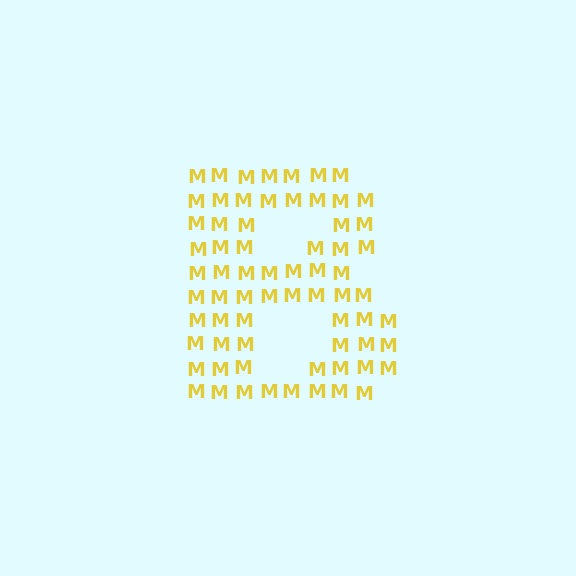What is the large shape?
The large shape is the letter B.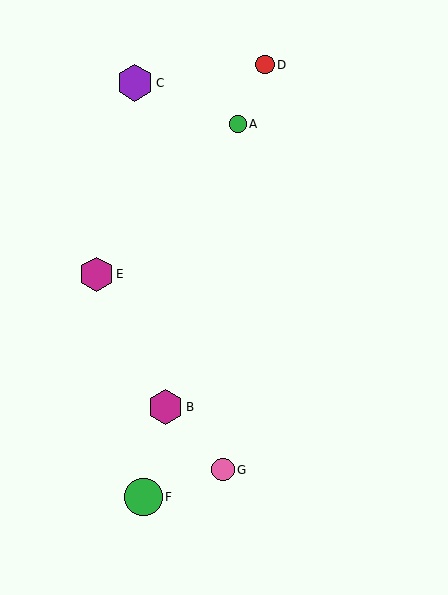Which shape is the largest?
The green circle (labeled F) is the largest.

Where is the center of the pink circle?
The center of the pink circle is at (223, 470).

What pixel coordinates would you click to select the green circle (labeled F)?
Click at (143, 497) to select the green circle F.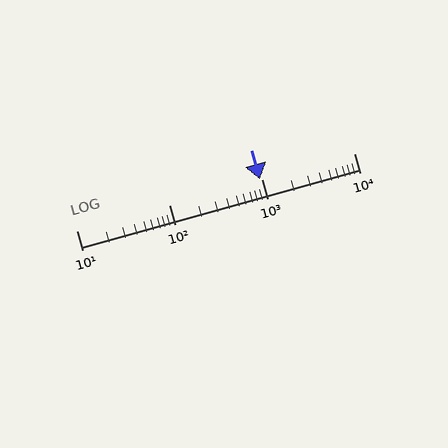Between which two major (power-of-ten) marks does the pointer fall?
The pointer is between 100 and 1000.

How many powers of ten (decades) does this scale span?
The scale spans 3 decades, from 10 to 10000.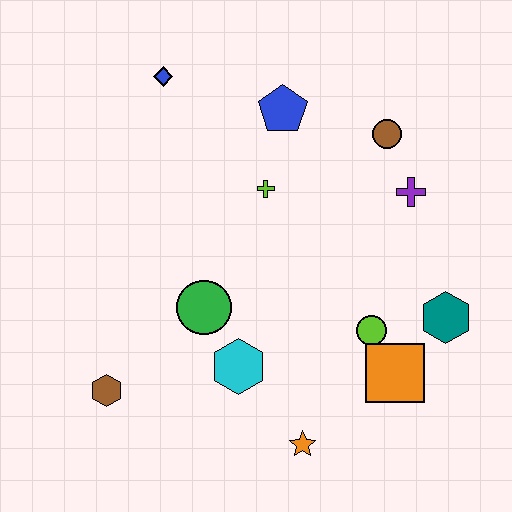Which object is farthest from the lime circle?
The blue diamond is farthest from the lime circle.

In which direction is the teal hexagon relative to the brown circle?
The teal hexagon is below the brown circle.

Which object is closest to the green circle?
The cyan hexagon is closest to the green circle.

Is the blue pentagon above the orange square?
Yes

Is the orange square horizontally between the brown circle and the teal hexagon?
Yes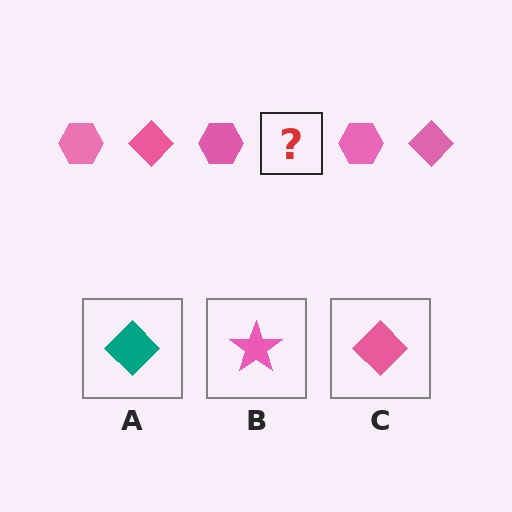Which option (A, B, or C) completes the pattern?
C.